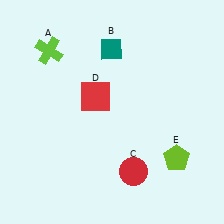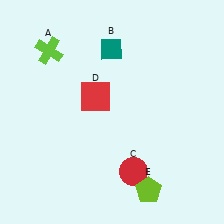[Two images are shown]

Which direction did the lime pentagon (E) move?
The lime pentagon (E) moved down.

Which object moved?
The lime pentagon (E) moved down.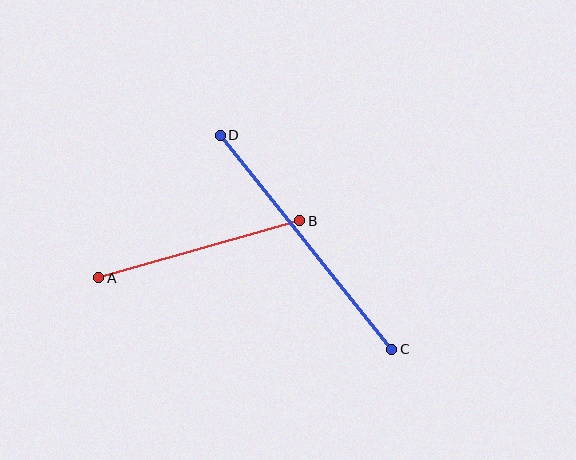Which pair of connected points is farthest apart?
Points C and D are farthest apart.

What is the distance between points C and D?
The distance is approximately 274 pixels.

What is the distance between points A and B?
The distance is approximately 209 pixels.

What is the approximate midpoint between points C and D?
The midpoint is at approximately (306, 242) pixels.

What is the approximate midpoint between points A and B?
The midpoint is at approximately (199, 249) pixels.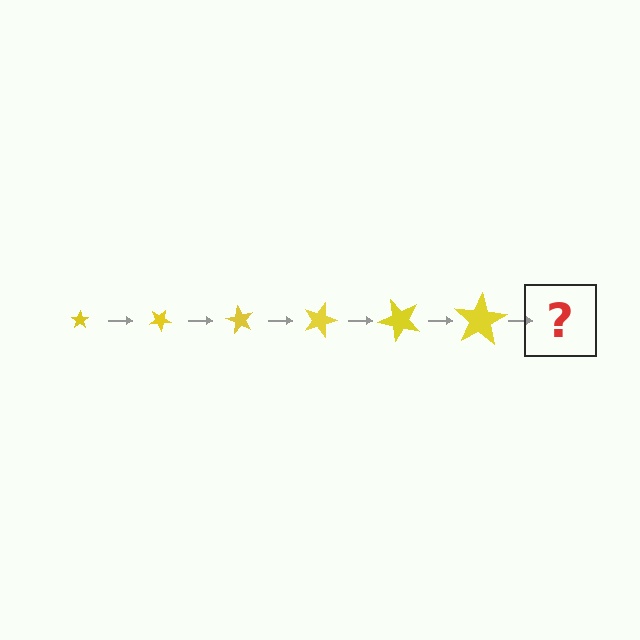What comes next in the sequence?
The next element should be a star, larger than the previous one and rotated 180 degrees from the start.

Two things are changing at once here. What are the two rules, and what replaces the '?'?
The two rules are that the star grows larger each step and it rotates 30 degrees each step. The '?' should be a star, larger than the previous one and rotated 180 degrees from the start.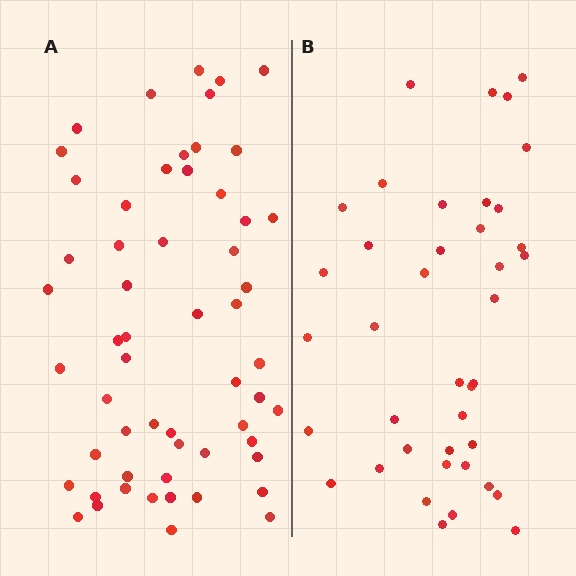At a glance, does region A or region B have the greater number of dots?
Region A (the left region) has more dots.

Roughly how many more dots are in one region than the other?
Region A has approximately 15 more dots than region B.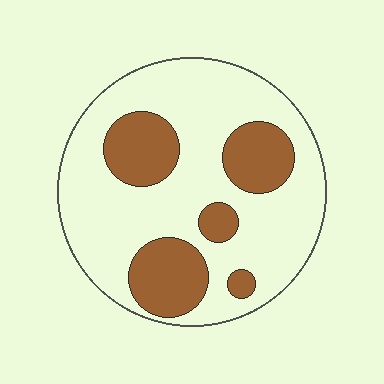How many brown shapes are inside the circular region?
5.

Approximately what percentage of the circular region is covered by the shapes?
Approximately 30%.